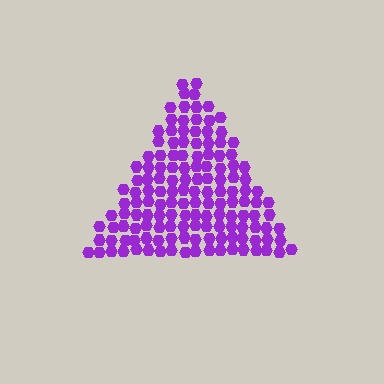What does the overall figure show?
The overall figure shows a triangle.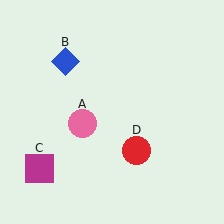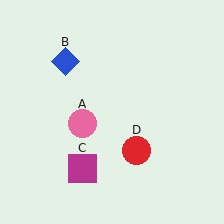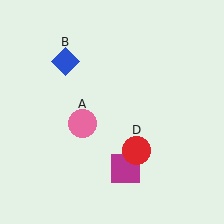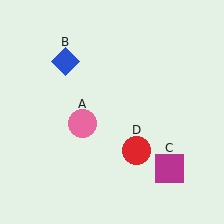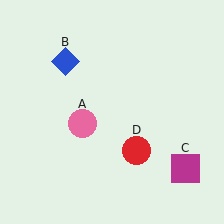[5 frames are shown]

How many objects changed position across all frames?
1 object changed position: magenta square (object C).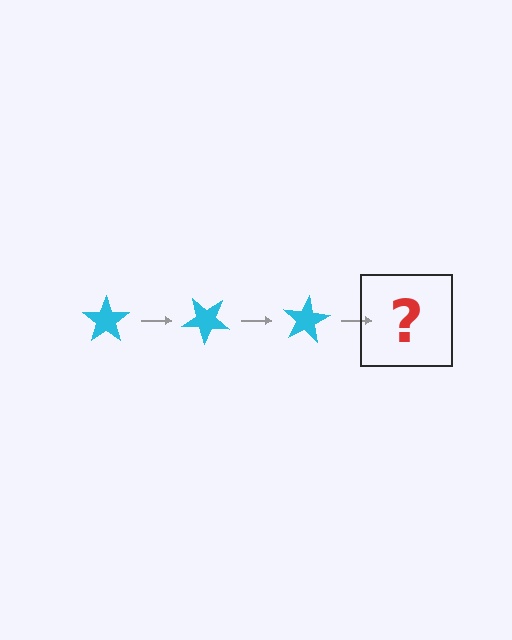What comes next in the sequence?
The next element should be a cyan star rotated 120 degrees.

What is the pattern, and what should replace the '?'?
The pattern is that the star rotates 40 degrees each step. The '?' should be a cyan star rotated 120 degrees.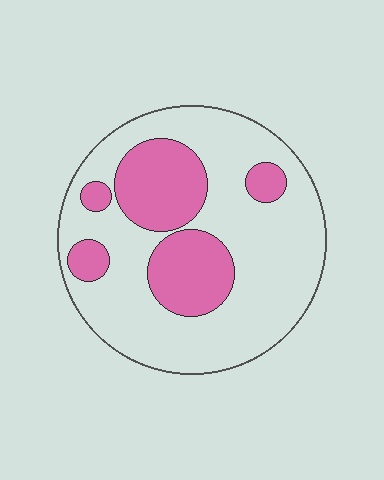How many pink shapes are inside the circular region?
5.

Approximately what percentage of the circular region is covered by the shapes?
Approximately 30%.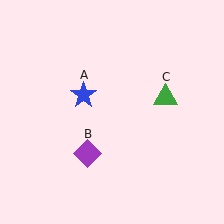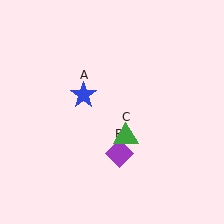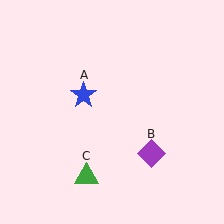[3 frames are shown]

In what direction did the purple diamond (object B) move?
The purple diamond (object B) moved right.